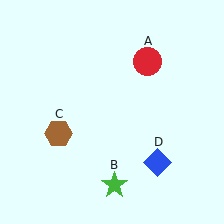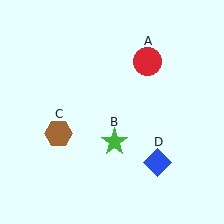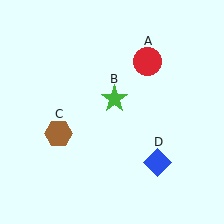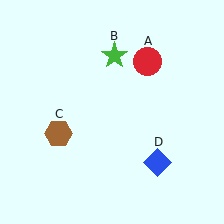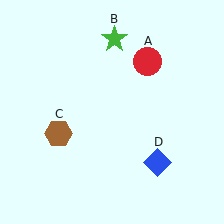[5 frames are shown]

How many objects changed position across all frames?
1 object changed position: green star (object B).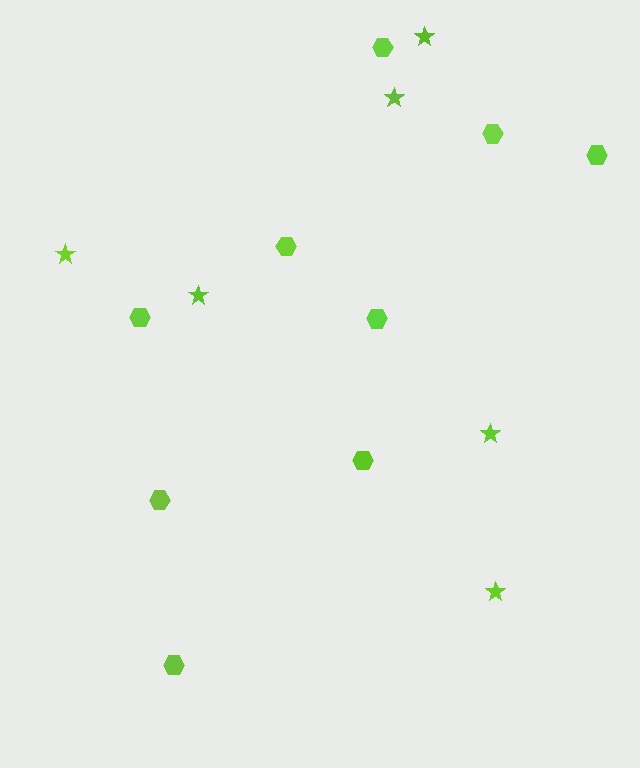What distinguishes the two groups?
There are 2 groups: one group of hexagons (9) and one group of stars (6).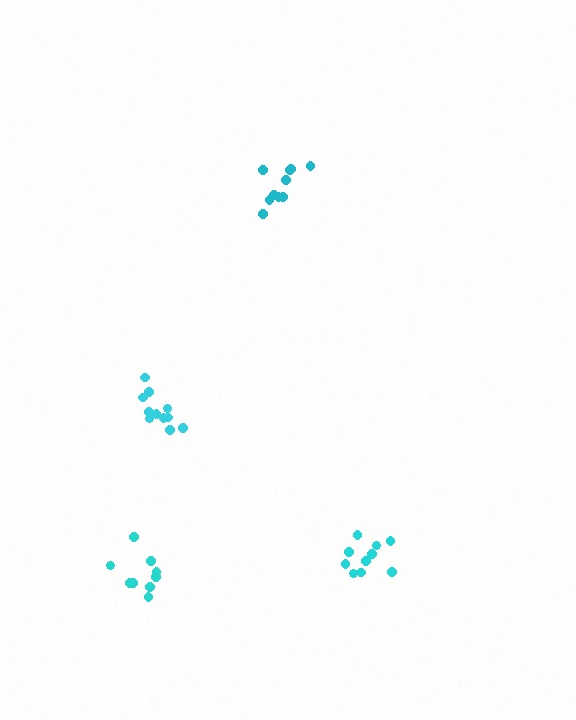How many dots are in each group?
Group 1: 11 dots, Group 2: 10 dots, Group 3: 10 dots, Group 4: 9 dots (40 total).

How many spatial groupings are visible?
There are 4 spatial groupings.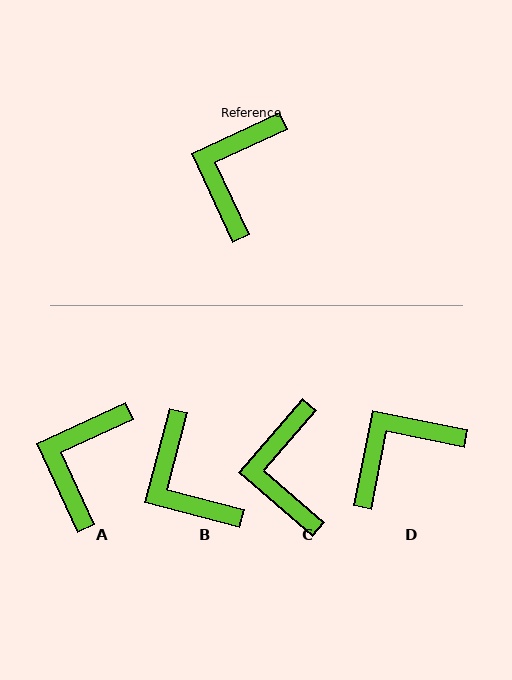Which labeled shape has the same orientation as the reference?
A.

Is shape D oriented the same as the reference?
No, it is off by about 36 degrees.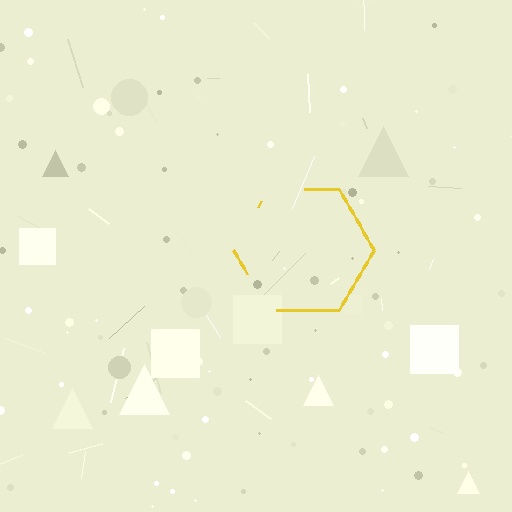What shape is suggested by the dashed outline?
The dashed outline suggests a hexagon.